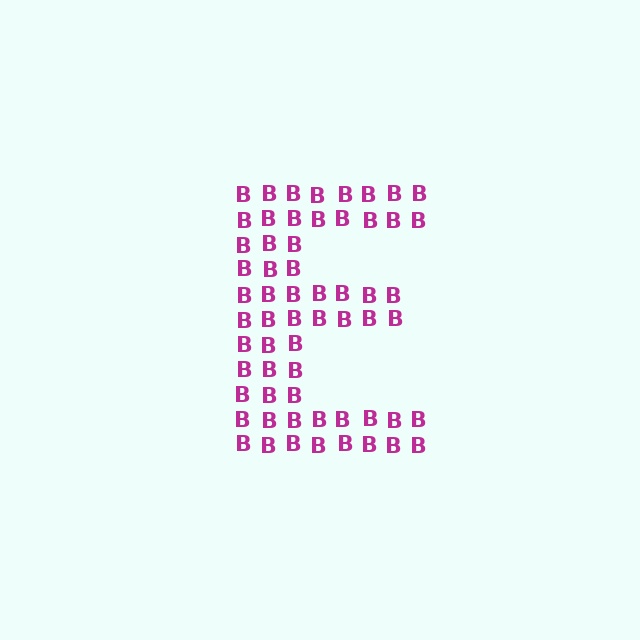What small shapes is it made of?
It is made of small letter B's.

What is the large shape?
The large shape is the letter E.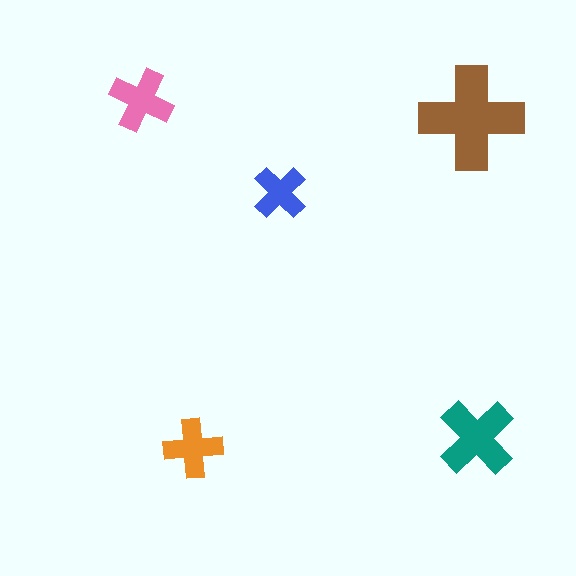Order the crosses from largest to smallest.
the brown one, the teal one, the pink one, the orange one, the blue one.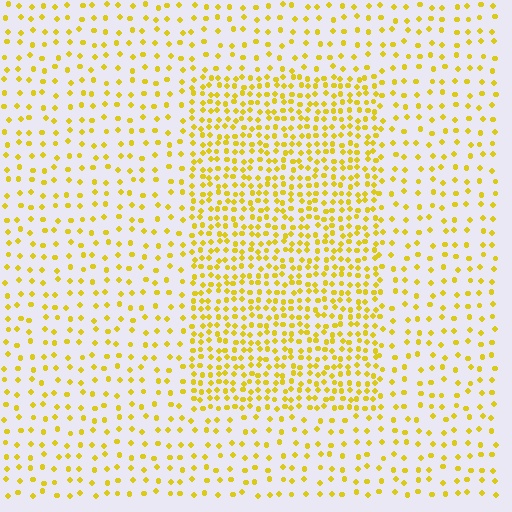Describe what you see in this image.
The image contains small yellow elements arranged at two different densities. A rectangle-shaped region is visible where the elements are more densely packed than the surrounding area.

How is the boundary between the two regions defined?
The boundary is defined by a change in element density (approximately 2.3x ratio). All elements are the same color, size, and shape.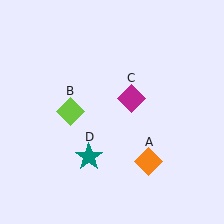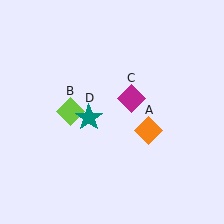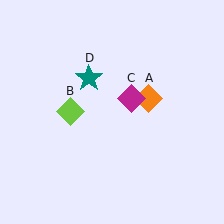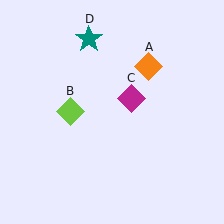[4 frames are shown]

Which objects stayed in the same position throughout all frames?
Lime diamond (object B) and magenta diamond (object C) remained stationary.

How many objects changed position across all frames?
2 objects changed position: orange diamond (object A), teal star (object D).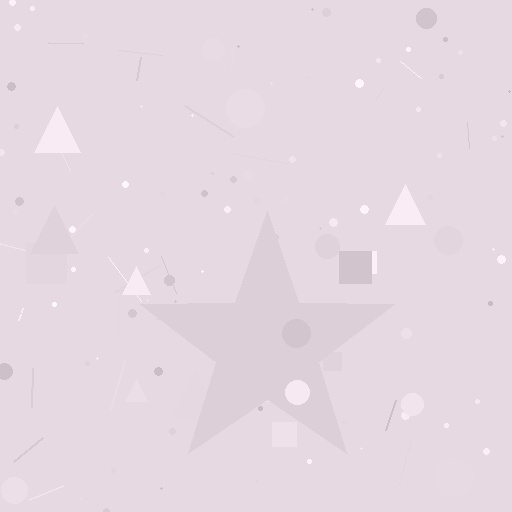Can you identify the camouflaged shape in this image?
The camouflaged shape is a star.